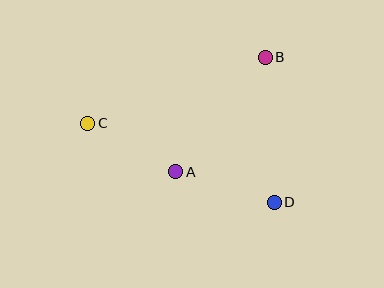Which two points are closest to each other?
Points A and C are closest to each other.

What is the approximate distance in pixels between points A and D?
The distance between A and D is approximately 103 pixels.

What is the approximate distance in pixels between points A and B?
The distance between A and B is approximately 145 pixels.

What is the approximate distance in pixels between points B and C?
The distance between B and C is approximately 189 pixels.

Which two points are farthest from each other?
Points C and D are farthest from each other.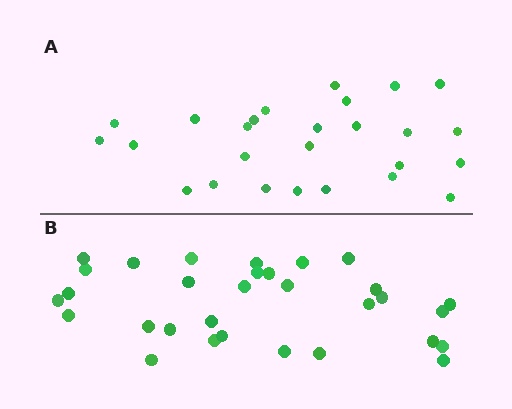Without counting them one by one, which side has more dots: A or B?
Region B (the bottom region) has more dots.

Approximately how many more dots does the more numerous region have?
Region B has about 5 more dots than region A.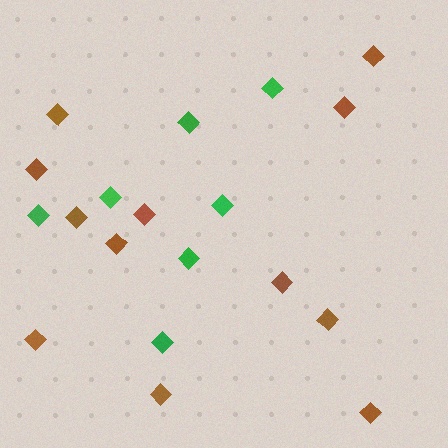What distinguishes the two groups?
There are 2 groups: one group of green diamonds (7) and one group of brown diamonds (12).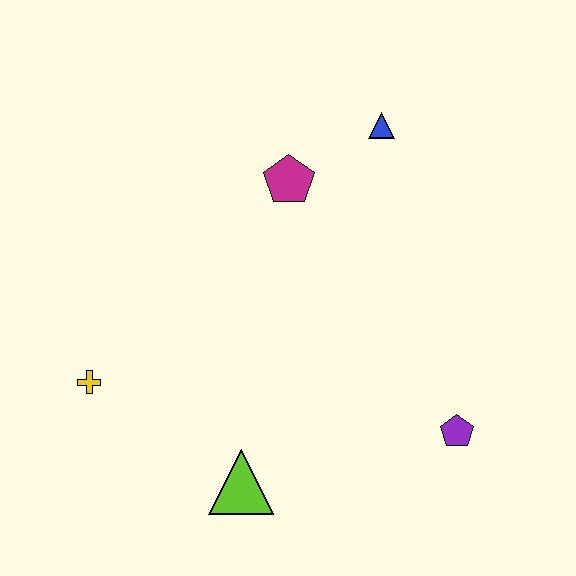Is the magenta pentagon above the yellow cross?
Yes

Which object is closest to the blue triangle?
The magenta pentagon is closest to the blue triangle.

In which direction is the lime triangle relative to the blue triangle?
The lime triangle is below the blue triangle.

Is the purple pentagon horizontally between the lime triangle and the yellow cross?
No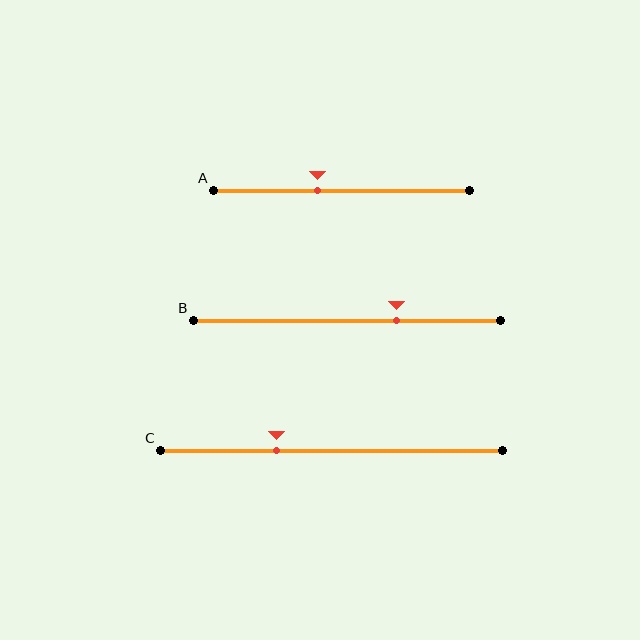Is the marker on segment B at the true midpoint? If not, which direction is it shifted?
No, the marker on segment B is shifted to the right by about 16% of the segment length.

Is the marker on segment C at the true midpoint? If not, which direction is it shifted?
No, the marker on segment C is shifted to the left by about 16% of the segment length.